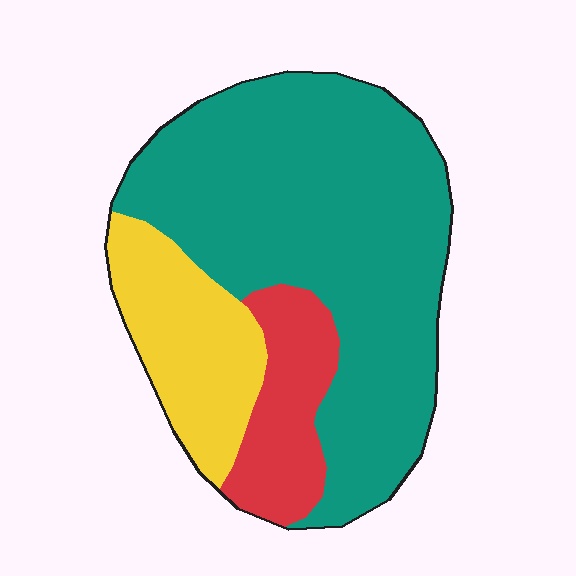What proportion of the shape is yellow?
Yellow takes up about one fifth (1/5) of the shape.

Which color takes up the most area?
Teal, at roughly 65%.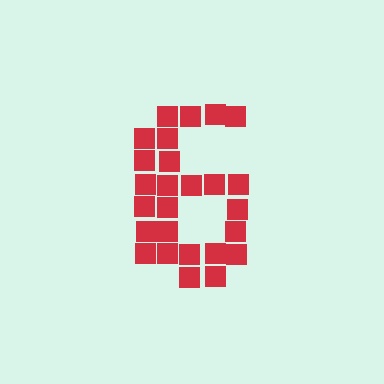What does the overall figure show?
The overall figure shows the digit 6.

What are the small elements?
The small elements are squares.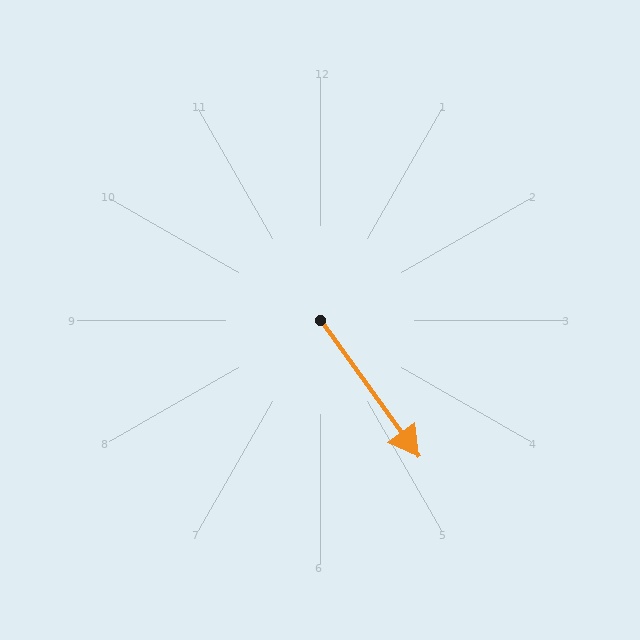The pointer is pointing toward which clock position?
Roughly 5 o'clock.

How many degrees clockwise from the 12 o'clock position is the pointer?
Approximately 144 degrees.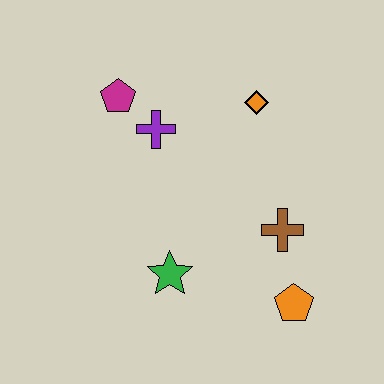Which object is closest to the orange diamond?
The purple cross is closest to the orange diamond.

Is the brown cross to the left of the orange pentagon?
Yes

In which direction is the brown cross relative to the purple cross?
The brown cross is to the right of the purple cross.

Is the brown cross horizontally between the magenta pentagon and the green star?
No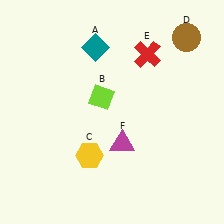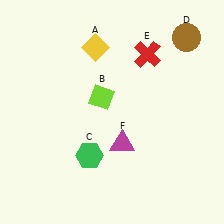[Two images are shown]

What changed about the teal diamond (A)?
In Image 1, A is teal. In Image 2, it changed to yellow.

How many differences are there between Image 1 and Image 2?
There are 2 differences between the two images.